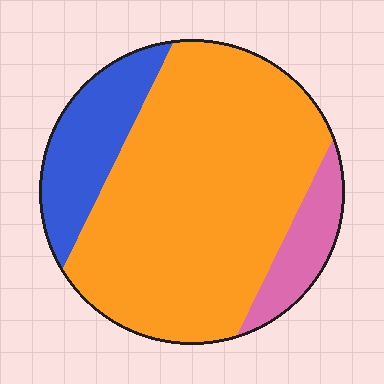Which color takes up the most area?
Orange, at roughly 70%.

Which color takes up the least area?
Pink, at roughly 10%.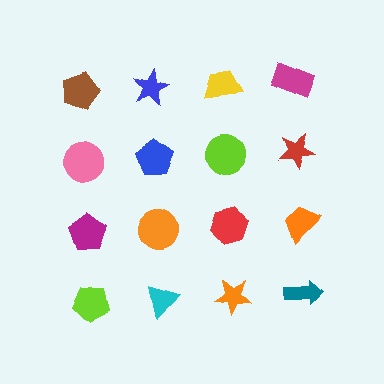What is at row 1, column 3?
A yellow trapezoid.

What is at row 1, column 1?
A brown pentagon.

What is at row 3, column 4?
An orange trapezoid.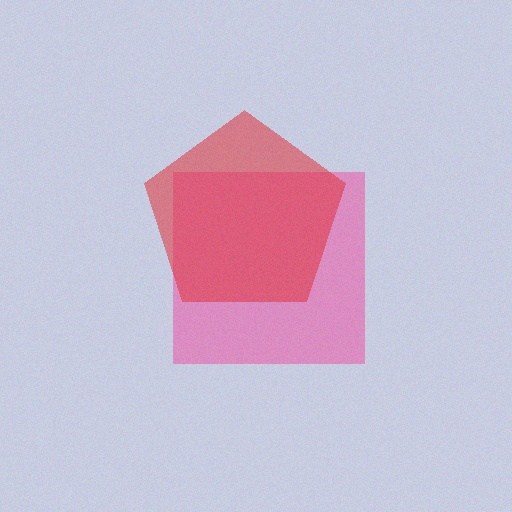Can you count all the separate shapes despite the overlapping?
Yes, there are 2 separate shapes.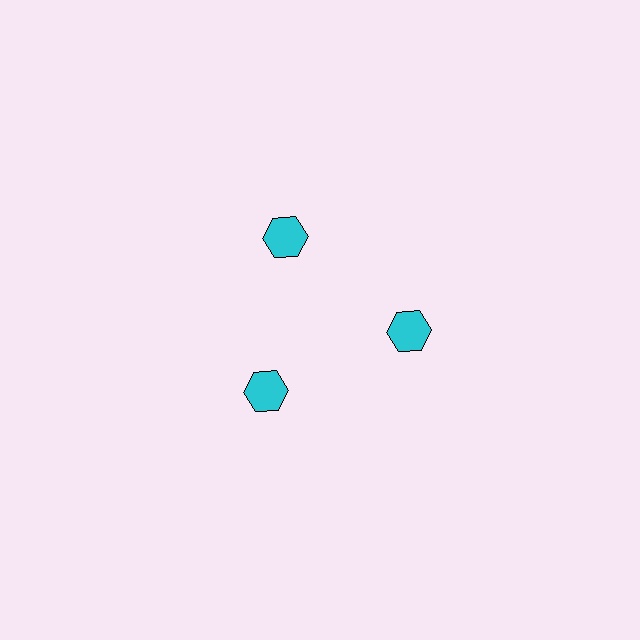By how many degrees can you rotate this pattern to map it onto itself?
The pattern maps onto itself every 120 degrees of rotation.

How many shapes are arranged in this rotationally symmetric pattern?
There are 3 shapes, arranged in 3 groups of 1.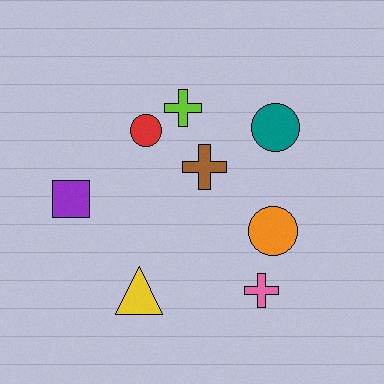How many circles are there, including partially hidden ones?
There are 3 circles.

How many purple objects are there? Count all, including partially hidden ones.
There is 1 purple object.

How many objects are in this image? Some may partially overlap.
There are 8 objects.